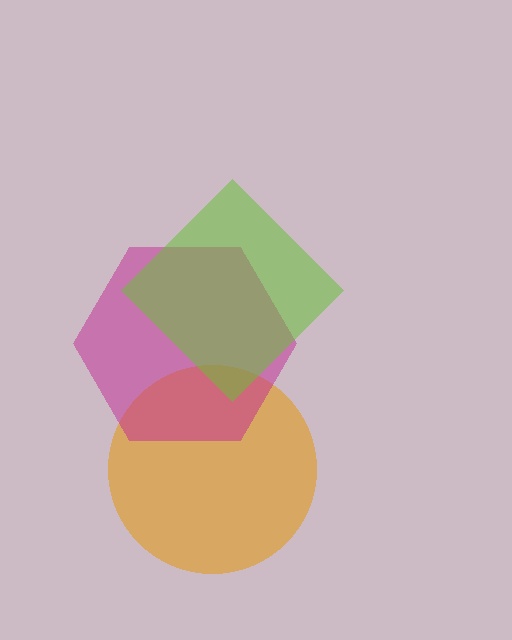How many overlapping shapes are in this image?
There are 3 overlapping shapes in the image.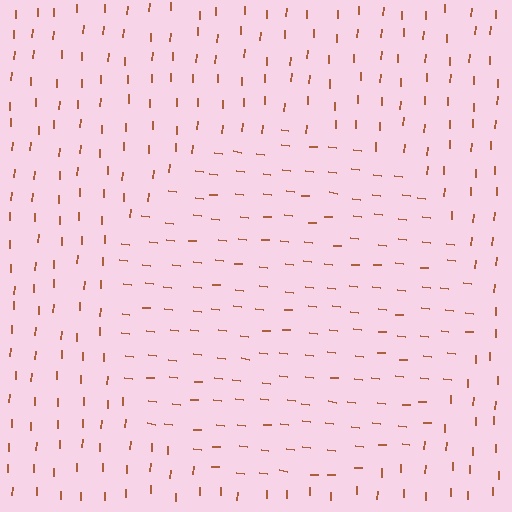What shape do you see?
I see a circle.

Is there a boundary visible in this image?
Yes, there is a texture boundary formed by a change in line orientation.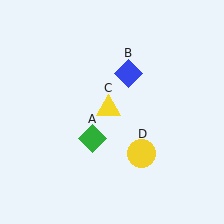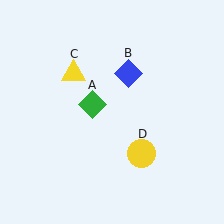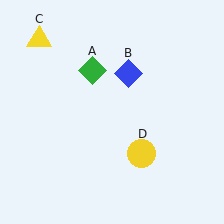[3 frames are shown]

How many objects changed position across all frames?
2 objects changed position: green diamond (object A), yellow triangle (object C).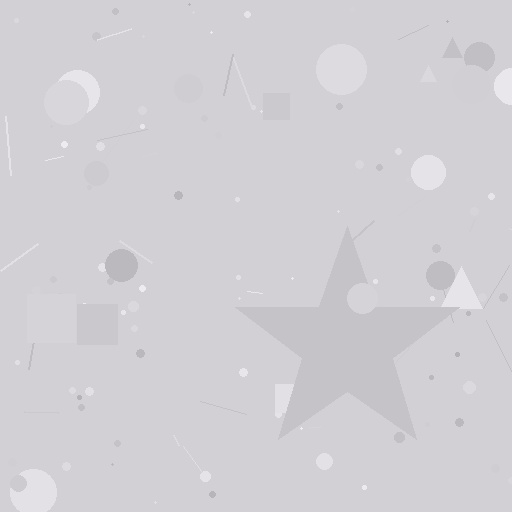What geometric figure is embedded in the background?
A star is embedded in the background.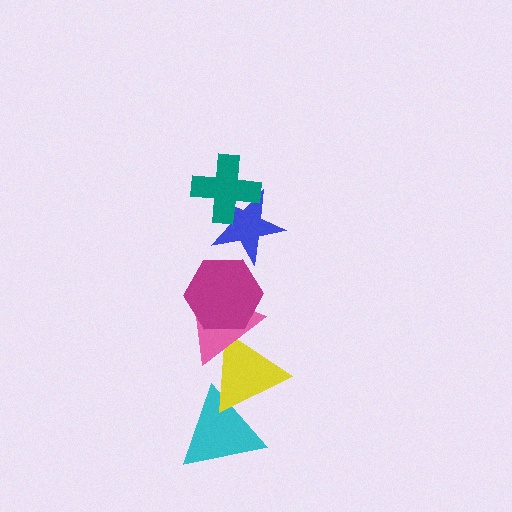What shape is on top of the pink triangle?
The magenta hexagon is on top of the pink triangle.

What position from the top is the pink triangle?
The pink triangle is 4th from the top.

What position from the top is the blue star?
The blue star is 2nd from the top.